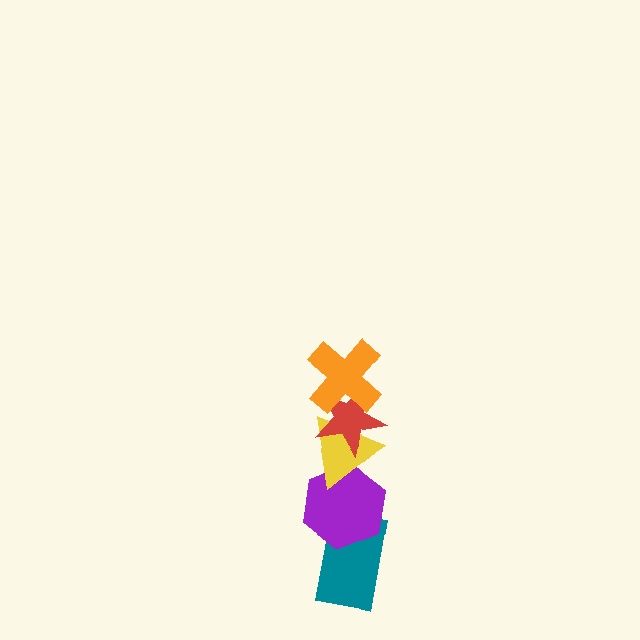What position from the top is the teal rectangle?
The teal rectangle is 5th from the top.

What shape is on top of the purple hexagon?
The yellow triangle is on top of the purple hexagon.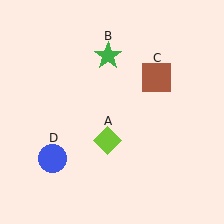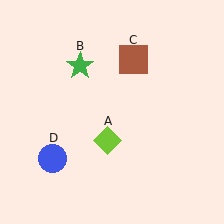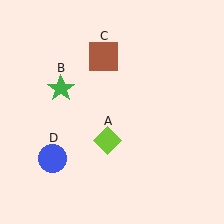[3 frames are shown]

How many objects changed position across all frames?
2 objects changed position: green star (object B), brown square (object C).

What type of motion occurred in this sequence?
The green star (object B), brown square (object C) rotated counterclockwise around the center of the scene.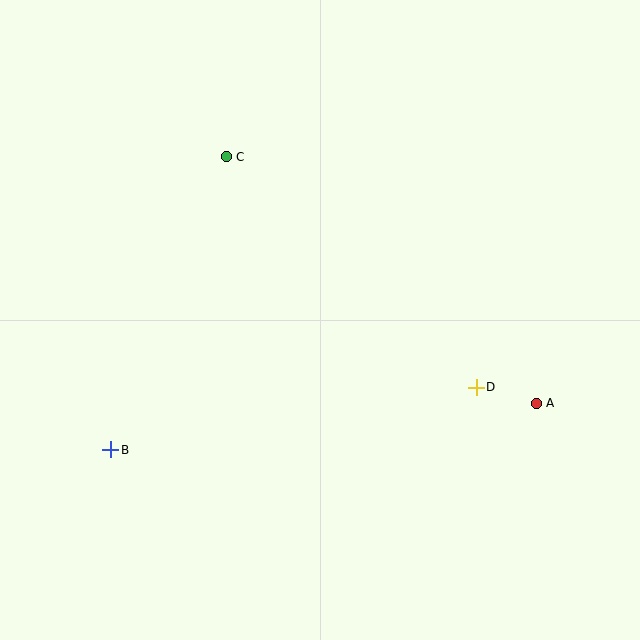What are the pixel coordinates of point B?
Point B is at (111, 450).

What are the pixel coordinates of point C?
Point C is at (226, 157).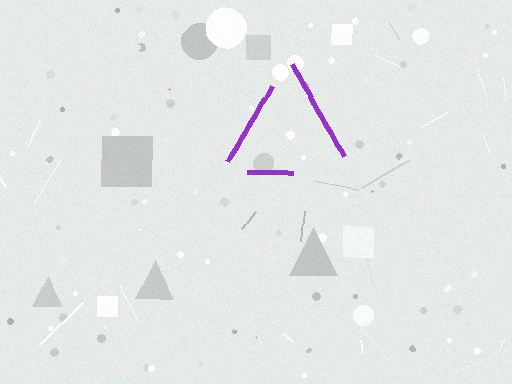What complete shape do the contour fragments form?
The contour fragments form a triangle.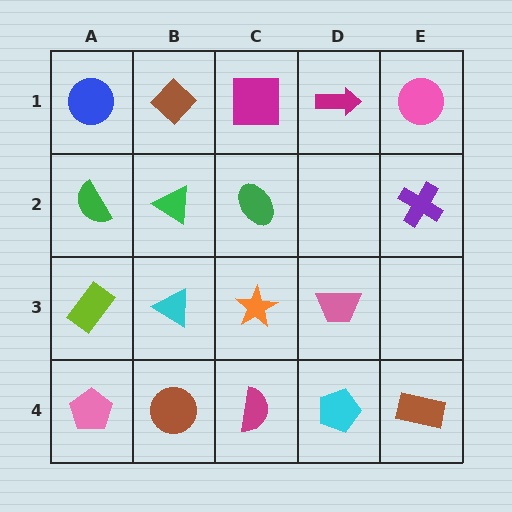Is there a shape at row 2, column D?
No, that cell is empty.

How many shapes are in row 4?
5 shapes.